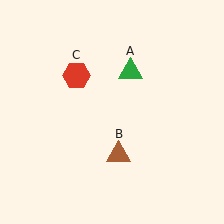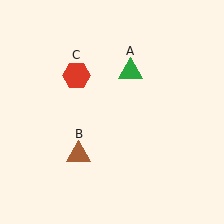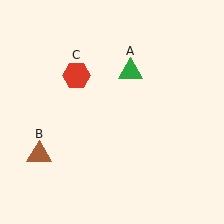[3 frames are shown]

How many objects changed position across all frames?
1 object changed position: brown triangle (object B).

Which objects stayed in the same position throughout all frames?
Green triangle (object A) and red hexagon (object C) remained stationary.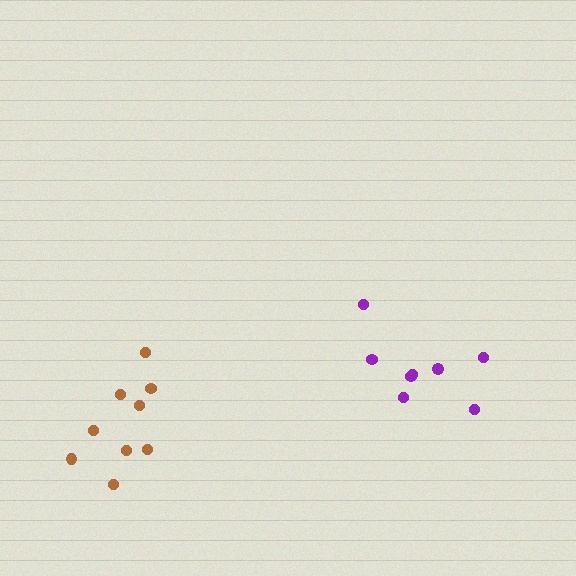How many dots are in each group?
Group 1: 8 dots, Group 2: 9 dots (17 total).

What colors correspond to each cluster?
The clusters are colored: purple, brown.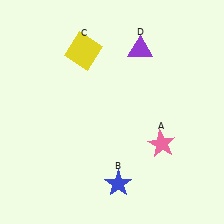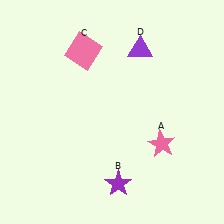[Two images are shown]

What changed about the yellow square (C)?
In Image 1, C is yellow. In Image 2, it changed to pink.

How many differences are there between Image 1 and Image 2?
There are 2 differences between the two images.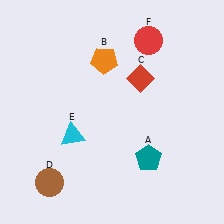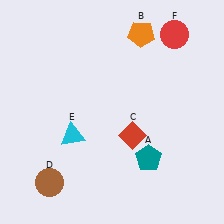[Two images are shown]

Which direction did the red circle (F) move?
The red circle (F) moved right.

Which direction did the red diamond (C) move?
The red diamond (C) moved down.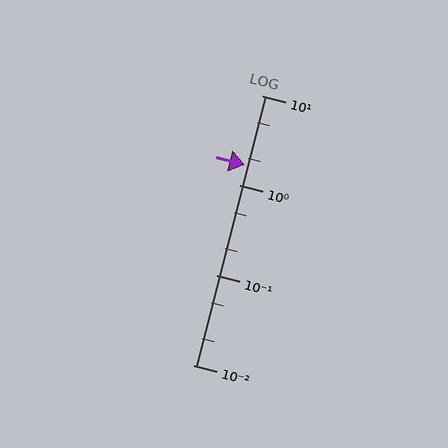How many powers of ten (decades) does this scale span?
The scale spans 3 decades, from 0.01 to 10.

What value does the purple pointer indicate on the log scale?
The pointer indicates approximately 1.7.